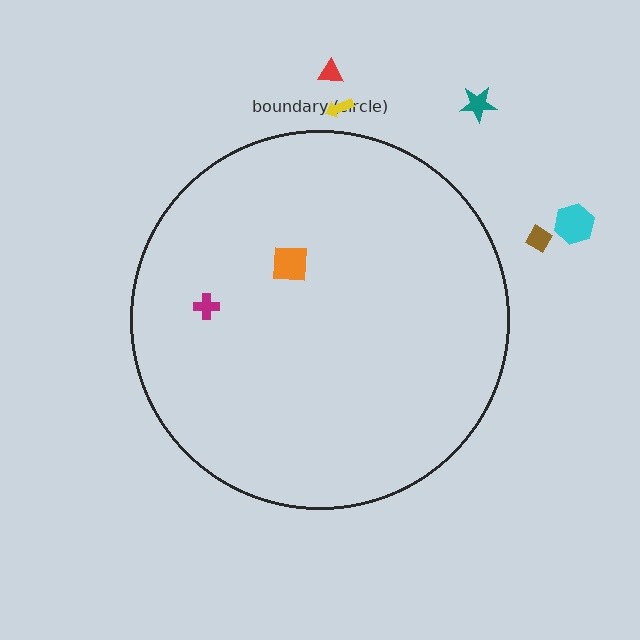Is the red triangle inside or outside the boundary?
Outside.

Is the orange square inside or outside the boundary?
Inside.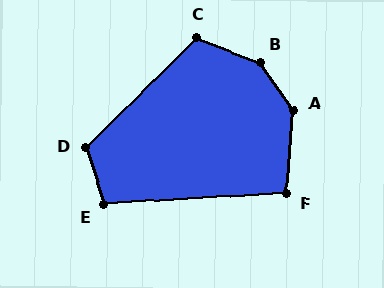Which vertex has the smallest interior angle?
F, at approximately 98 degrees.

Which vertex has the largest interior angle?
B, at approximately 145 degrees.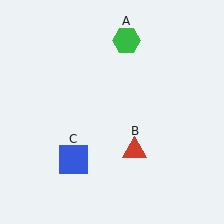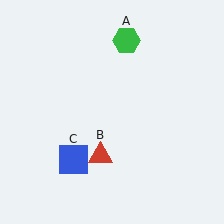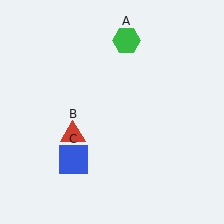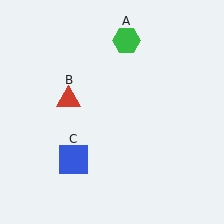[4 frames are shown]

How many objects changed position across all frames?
1 object changed position: red triangle (object B).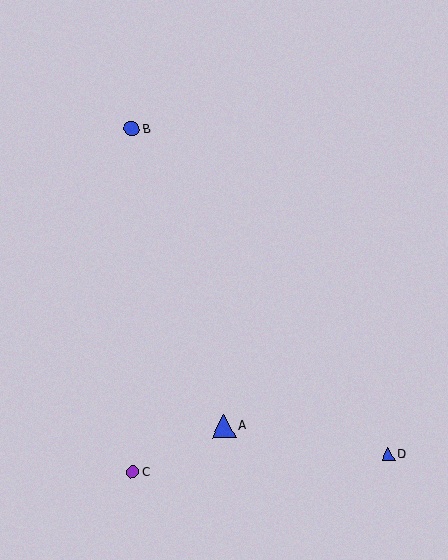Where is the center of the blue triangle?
The center of the blue triangle is at (224, 426).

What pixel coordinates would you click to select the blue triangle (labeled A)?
Click at (224, 426) to select the blue triangle A.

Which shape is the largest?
The blue triangle (labeled A) is the largest.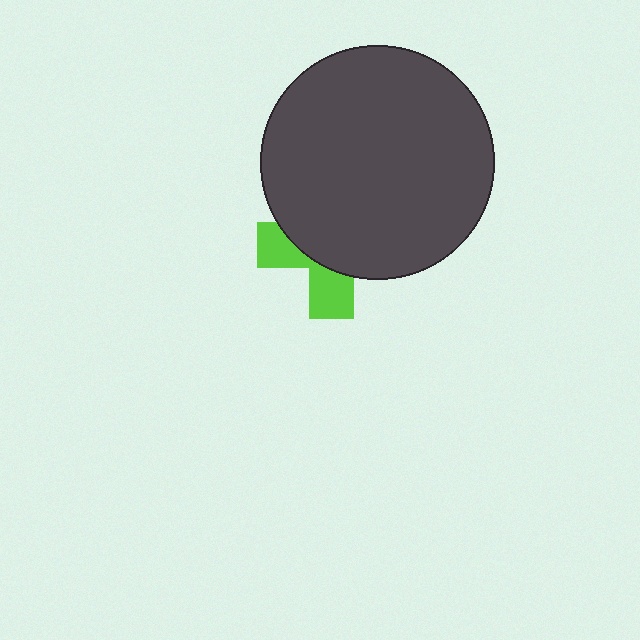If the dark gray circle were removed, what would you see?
You would see the complete lime cross.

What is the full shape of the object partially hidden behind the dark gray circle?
The partially hidden object is a lime cross.